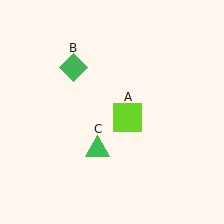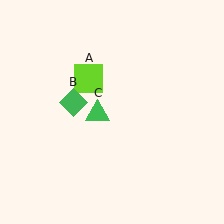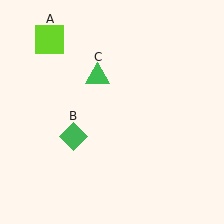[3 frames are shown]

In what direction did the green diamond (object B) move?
The green diamond (object B) moved down.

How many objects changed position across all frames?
3 objects changed position: lime square (object A), green diamond (object B), green triangle (object C).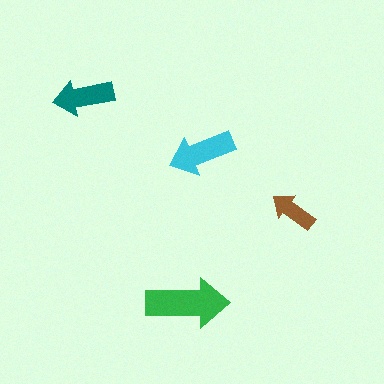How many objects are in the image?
There are 4 objects in the image.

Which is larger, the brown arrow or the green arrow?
The green one.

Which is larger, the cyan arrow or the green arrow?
The green one.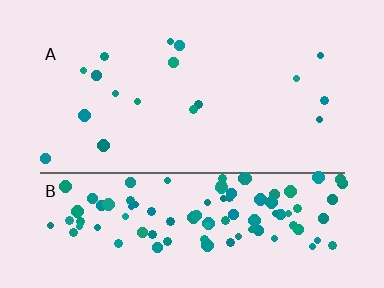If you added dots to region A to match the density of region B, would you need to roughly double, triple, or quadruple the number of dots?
Approximately quadruple.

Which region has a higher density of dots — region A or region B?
B (the bottom).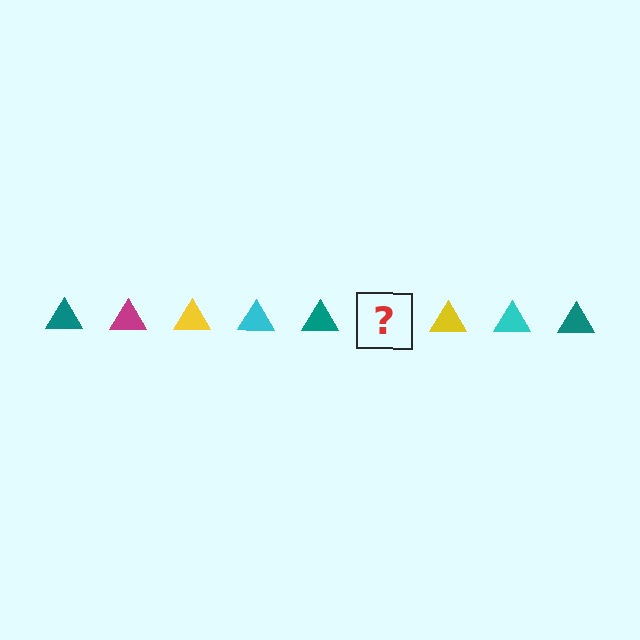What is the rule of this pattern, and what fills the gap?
The rule is that the pattern cycles through teal, magenta, yellow, cyan triangles. The gap should be filled with a magenta triangle.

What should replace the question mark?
The question mark should be replaced with a magenta triangle.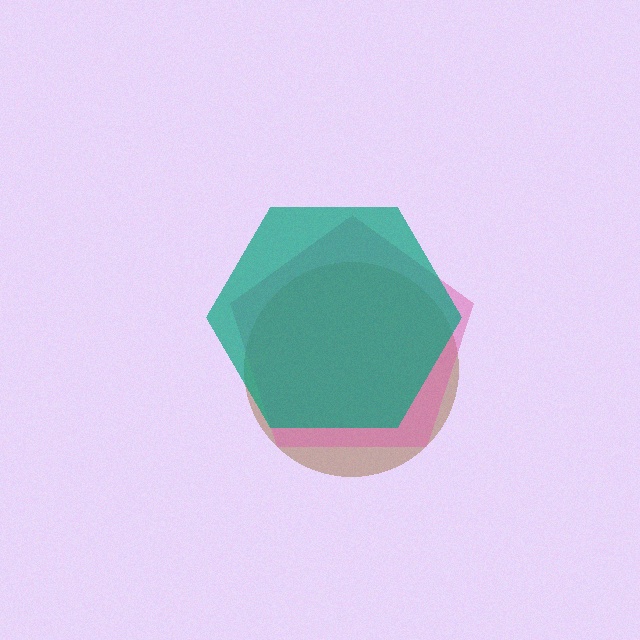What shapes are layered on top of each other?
The layered shapes are: a brown circle, a pink pentagon, a teal hexagon.